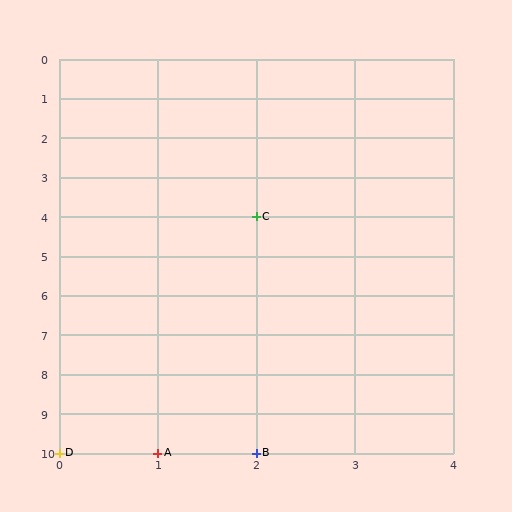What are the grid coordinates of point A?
Point A is at grid coordinates (1, 10).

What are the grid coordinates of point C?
Point C is at grid coordinates (2, 4).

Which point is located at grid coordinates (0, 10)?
Point D is at (0, 10).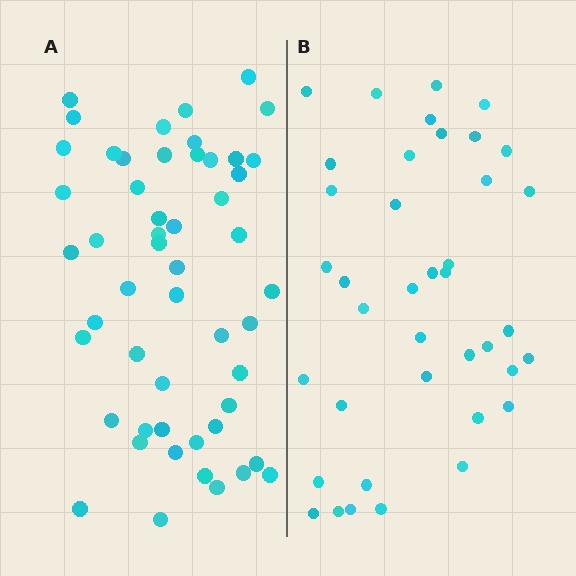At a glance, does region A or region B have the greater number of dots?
Region A (the left region) has more dots.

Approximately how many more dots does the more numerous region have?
Region A has approximately 15 more dots than region B.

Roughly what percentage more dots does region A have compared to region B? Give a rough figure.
About 35% more.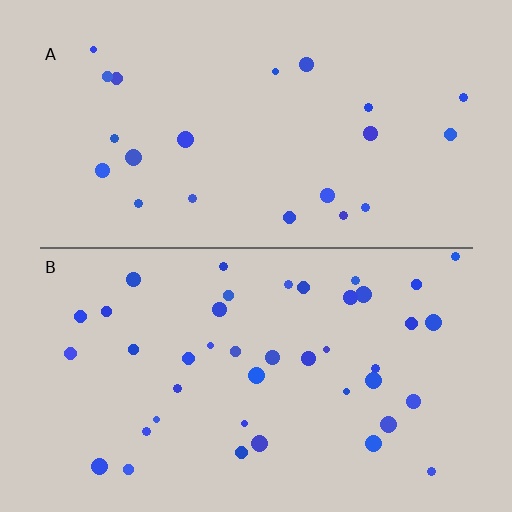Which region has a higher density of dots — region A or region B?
B (the bottom).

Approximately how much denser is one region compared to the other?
Approximately 1.9× — region B over region A.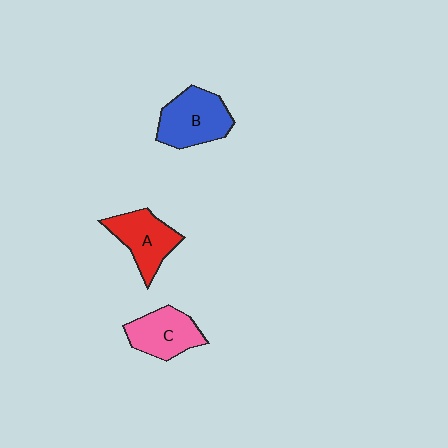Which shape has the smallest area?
Shape C (pink).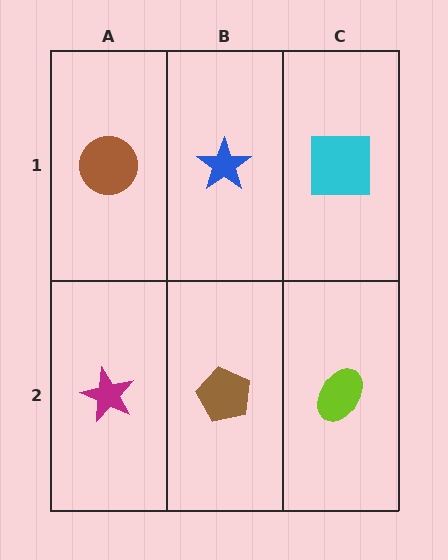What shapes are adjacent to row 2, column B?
A blue star (row 1, column B), a magenta star (row 2, column A), a lime ellipse (row 2, column C).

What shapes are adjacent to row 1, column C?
A lime ellipse (row 2, column C), a blue star (row 1, column B).